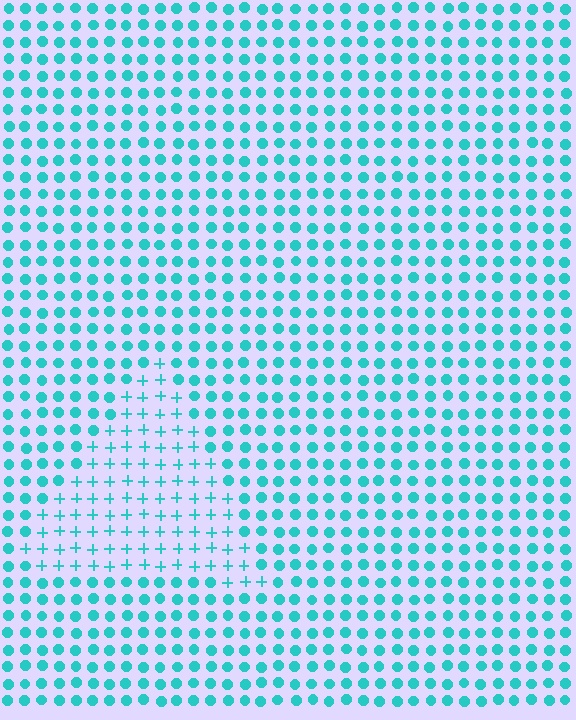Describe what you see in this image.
The image is filled with small cyan elements arranged in a uniform grid. A triangle-shaped region contains plus signs, while the surrounding area contains circles. The boundary is defined purely by the change in element shape.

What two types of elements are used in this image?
The image uses plus signs inside the triangle region and circles outside it.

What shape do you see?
I see a triangle.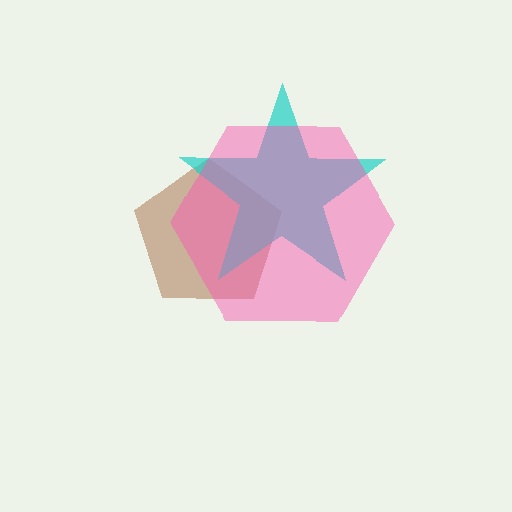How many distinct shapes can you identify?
There are 3 distinct shapes: a brown pentagon, a cyan star, a pink hexagon.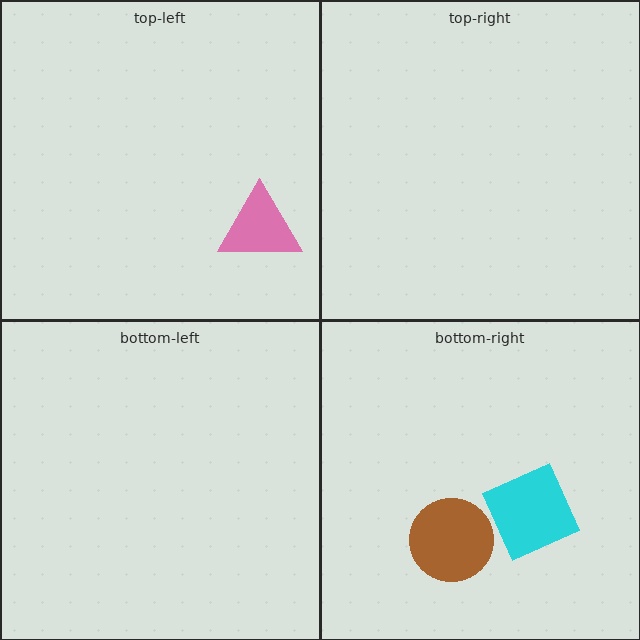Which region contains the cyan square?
The bottom-right region.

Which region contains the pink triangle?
The top-left region.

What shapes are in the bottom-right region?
The brown circle, the cyan square.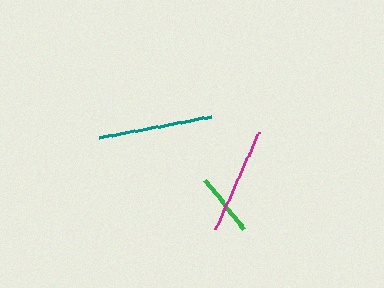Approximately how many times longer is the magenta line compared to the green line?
The magenta line is approximately 1.7 times the length of the green line.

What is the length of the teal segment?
The teal segment is approximately 114 pixels long.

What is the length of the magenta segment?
The magenta segment is approximately 106 pixels long.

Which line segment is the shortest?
The green line is the shortest at approximately 63 pixels.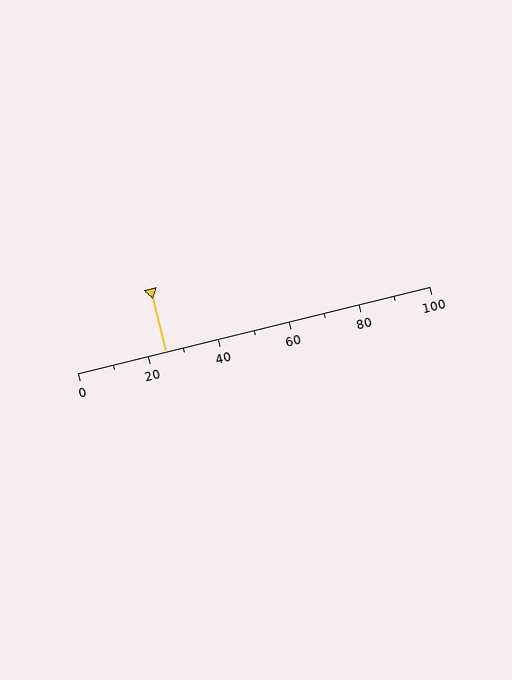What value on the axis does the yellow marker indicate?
The marker indicates approximately 25.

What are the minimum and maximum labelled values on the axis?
The axis runs from 0 to 100.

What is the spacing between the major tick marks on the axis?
The major ticks are spaced 20 apart.